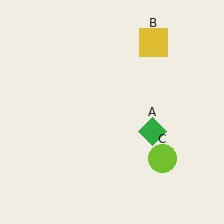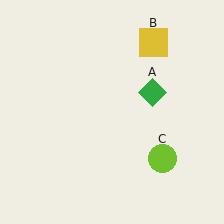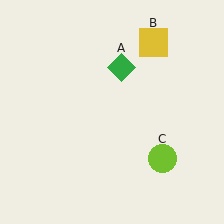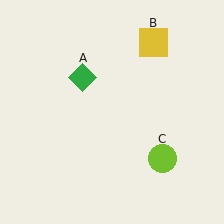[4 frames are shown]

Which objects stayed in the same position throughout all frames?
Yellow square (object B) and lime circle (object C) remained stationary.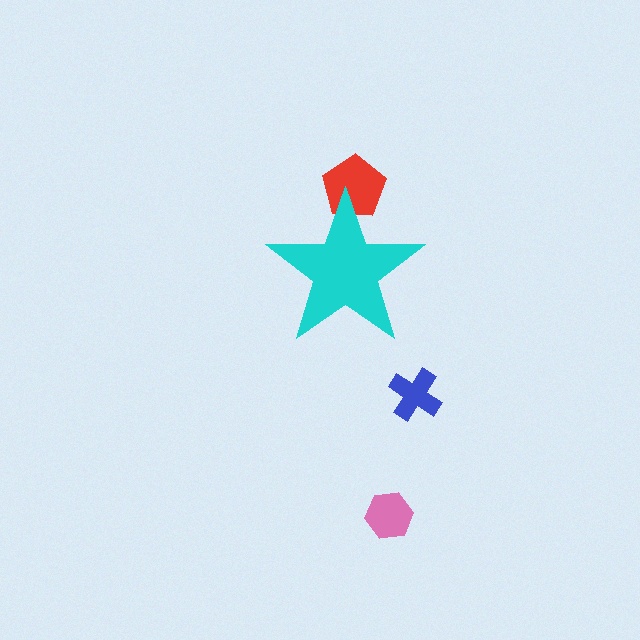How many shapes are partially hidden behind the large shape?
1 shape is partially hidden.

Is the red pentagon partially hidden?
Yes, the red pentagon is partially hidden behind the cyan star.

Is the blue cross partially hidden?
No, the blue cross is fully visible.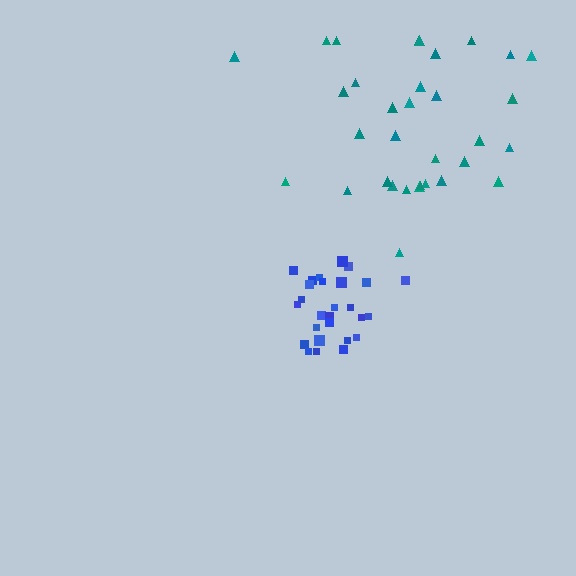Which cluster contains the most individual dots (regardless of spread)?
Teal (33).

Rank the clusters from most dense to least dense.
blue, teal.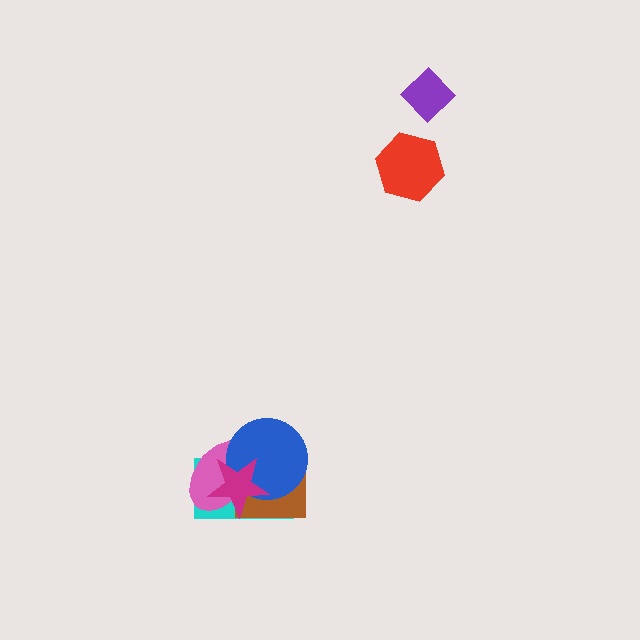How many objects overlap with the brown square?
4 objects overlap with the brown square.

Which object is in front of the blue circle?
The magenta star is in front of the blue circle.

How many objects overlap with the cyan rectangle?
4 objects overlap with the cyan rectangle.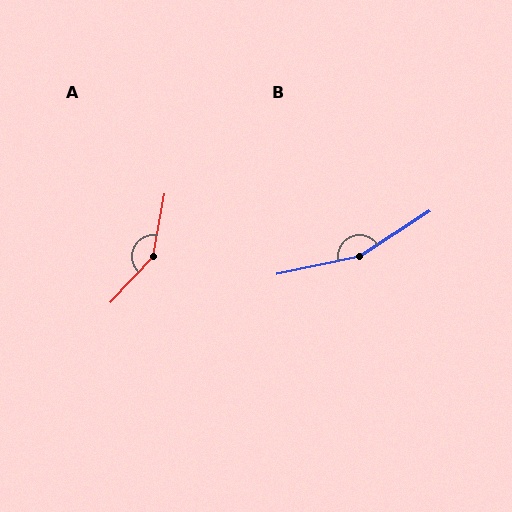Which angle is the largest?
B, at approximately 159 degrees.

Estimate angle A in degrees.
Approximately 147 degrees.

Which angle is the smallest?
A, at approximately 147 degrees.